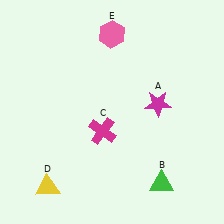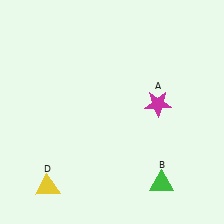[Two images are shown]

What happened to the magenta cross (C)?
The magenta cross (C) was removed in Image 2. It was in the bottom-left area of Image 1.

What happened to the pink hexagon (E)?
The pink hexagon (E) was removed in Image 2. It was in the top-left area of Image 1.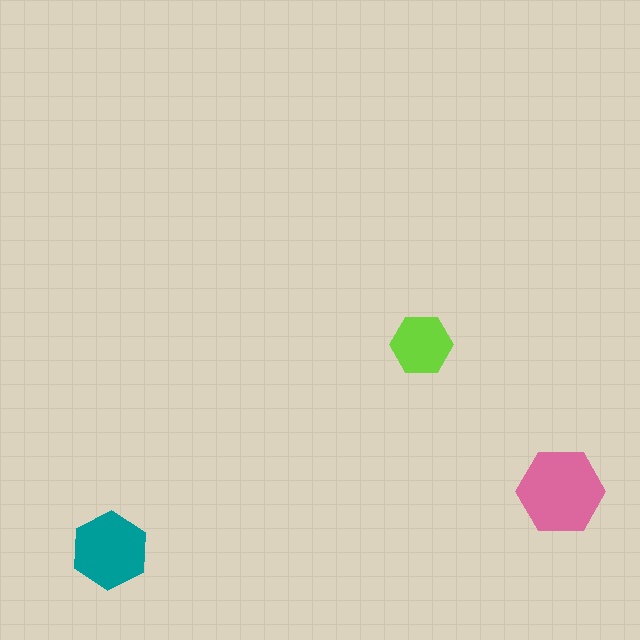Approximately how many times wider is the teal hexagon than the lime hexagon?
About 1.5 times wider.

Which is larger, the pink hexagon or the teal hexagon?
The pink one.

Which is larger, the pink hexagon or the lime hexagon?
The pink one.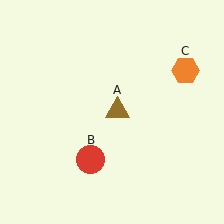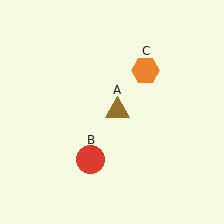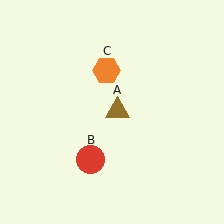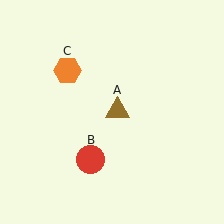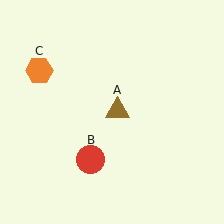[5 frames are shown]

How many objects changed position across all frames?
1 object changed position: orange hexagon (object C).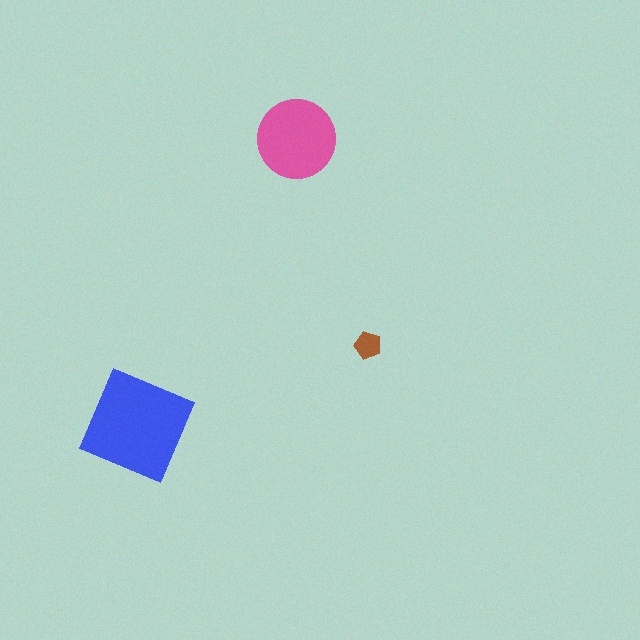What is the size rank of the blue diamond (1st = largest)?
1st.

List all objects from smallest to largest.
The brown pentagon, the pink circle, the blue diamond.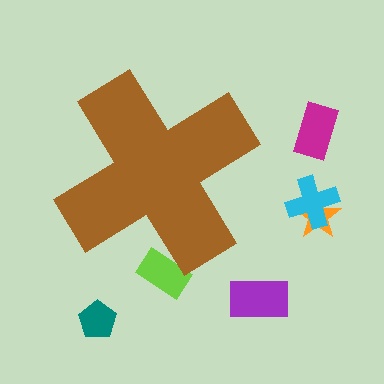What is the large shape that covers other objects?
A brown cross.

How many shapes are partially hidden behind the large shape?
1 shape is partially hidden.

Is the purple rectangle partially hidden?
No, the purple rectangle is fully visible.